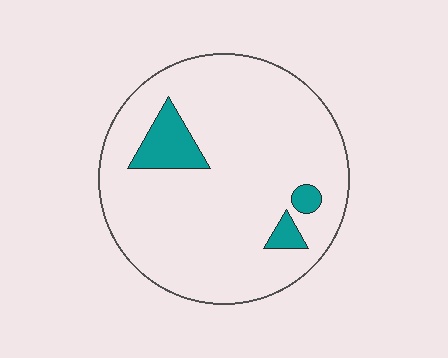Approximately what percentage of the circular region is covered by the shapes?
Approximately 10%.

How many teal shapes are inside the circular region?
3.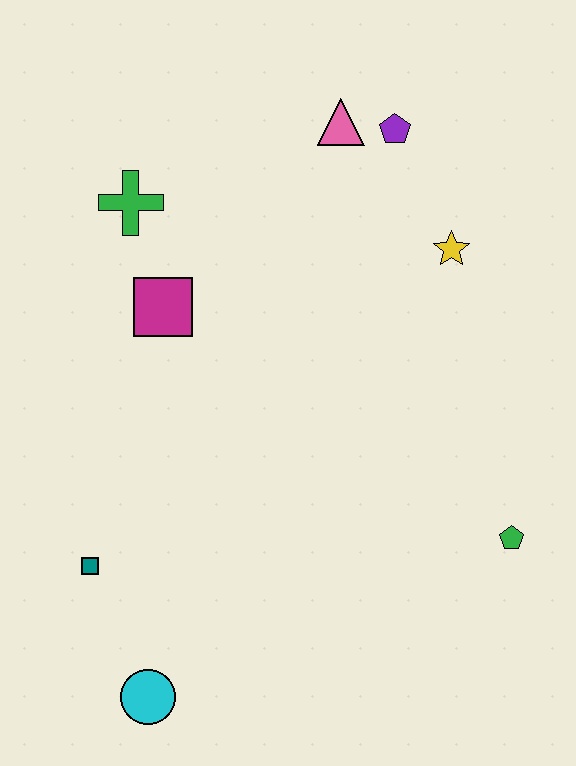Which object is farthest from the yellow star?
The cyan circle is farthest from the yellow star.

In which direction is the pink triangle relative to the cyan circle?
The pink triangle is above the cyan circle.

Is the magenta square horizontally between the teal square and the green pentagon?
Yes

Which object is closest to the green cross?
The magenta square is closest to the green cross.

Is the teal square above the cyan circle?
Yes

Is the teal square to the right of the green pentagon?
No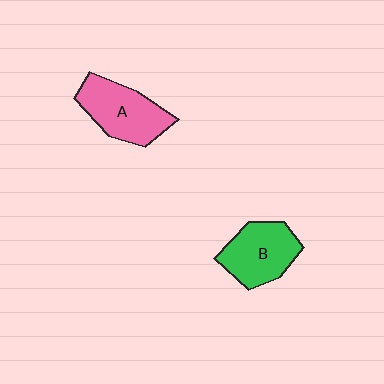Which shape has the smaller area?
Shape B (green).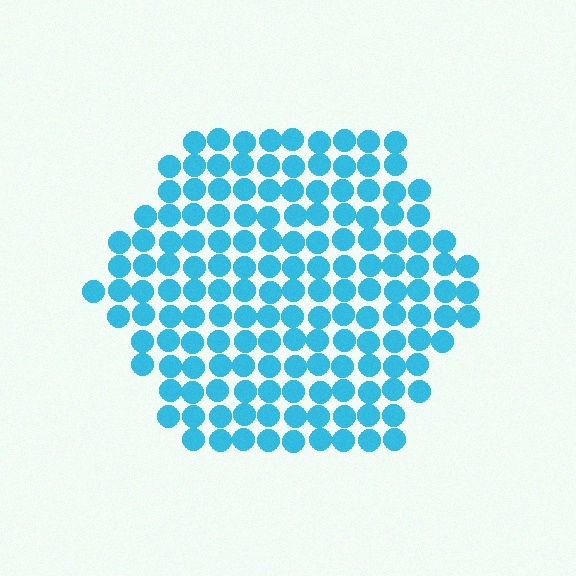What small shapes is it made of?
It is made of small circles.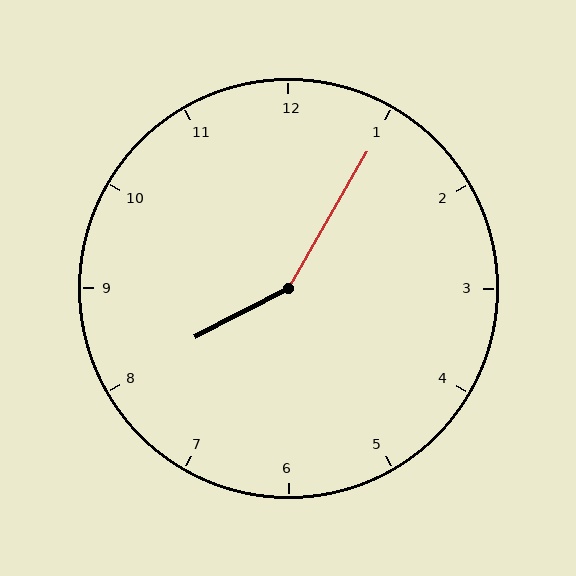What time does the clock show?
8:05.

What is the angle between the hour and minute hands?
Approximately 148 degrees.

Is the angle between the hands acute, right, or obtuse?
It is obtuse.